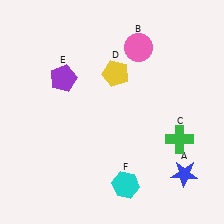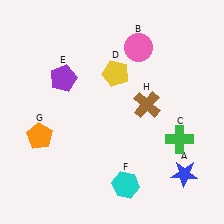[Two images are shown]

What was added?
An orange pentagon (G), a brown cross (H) were added in Image 2.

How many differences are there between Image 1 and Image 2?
There are 2 differences between the two images.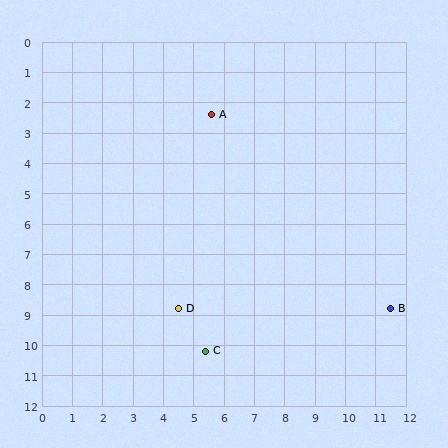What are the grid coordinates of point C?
Point C is at approximately (5.4, 10.2).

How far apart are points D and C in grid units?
Points D and C are about 1.7 grid units apart.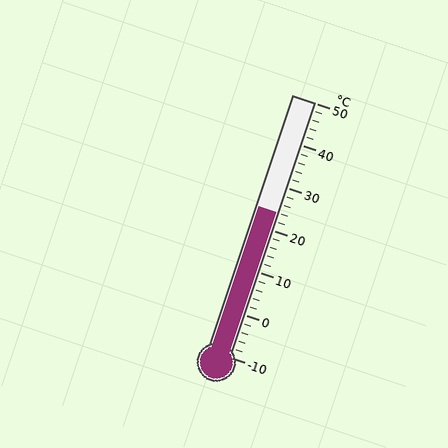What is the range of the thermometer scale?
The thermometer scale ranges from -10°C to 50°C.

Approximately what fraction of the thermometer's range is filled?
The thermometer is filled to approximately 55% of its range.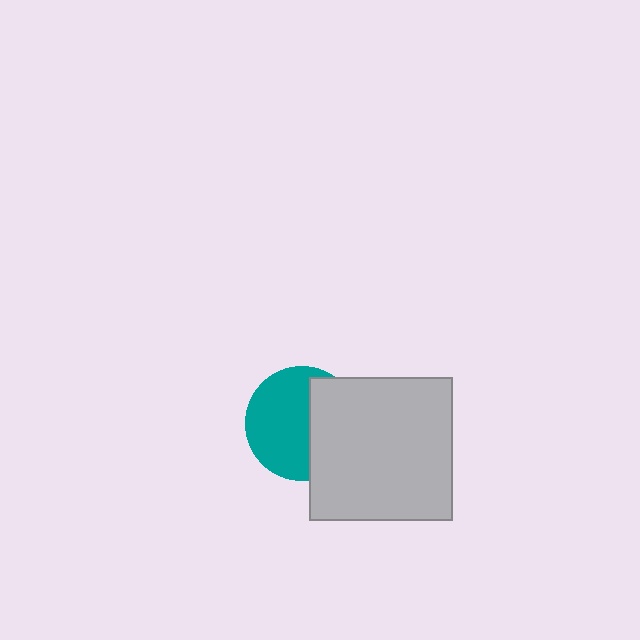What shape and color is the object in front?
The object in front is a light gray square.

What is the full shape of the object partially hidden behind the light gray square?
The partially hidden object is a teal circle.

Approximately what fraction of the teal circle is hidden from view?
Roughly 40% of the teal circle is hidden behind the light gray square.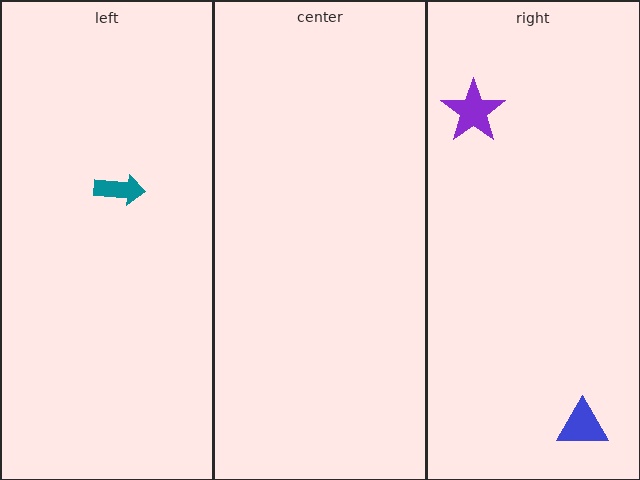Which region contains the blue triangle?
The right region.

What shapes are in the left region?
The teal arrow.